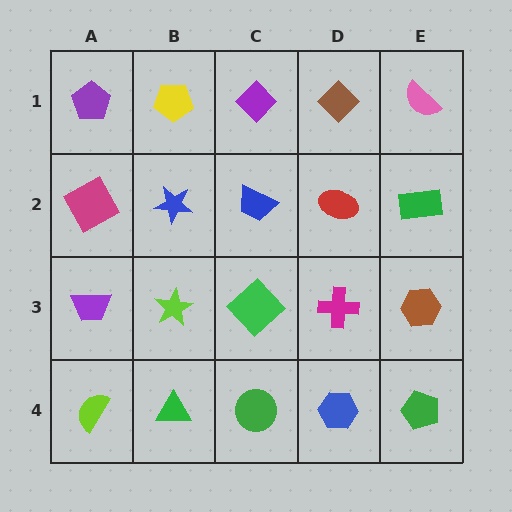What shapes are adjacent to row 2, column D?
A brown diamond (row 1, column D), a magenta cross (row 3, column D), a blue trapezoid (row 2, column C), a green rectangle (row 2, column E).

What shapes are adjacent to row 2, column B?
A yellow pentagon (row 1, column B), a lime star (row 3, column B), a magenta square (row 2, column A), a blue trapezoid (row 2, column C).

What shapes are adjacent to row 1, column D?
A red ellipse (row 2, column D), a purple diamond (row 1, column C), a pink semicircle (row 1, column E).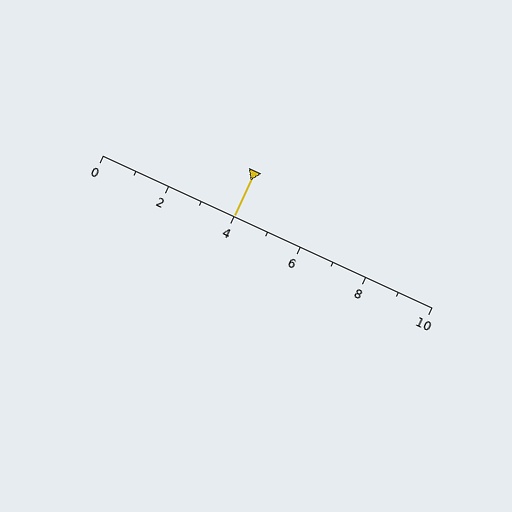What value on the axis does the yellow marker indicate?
The marker indicates approximately 4.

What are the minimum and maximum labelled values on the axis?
The axis runs from 0 to 10.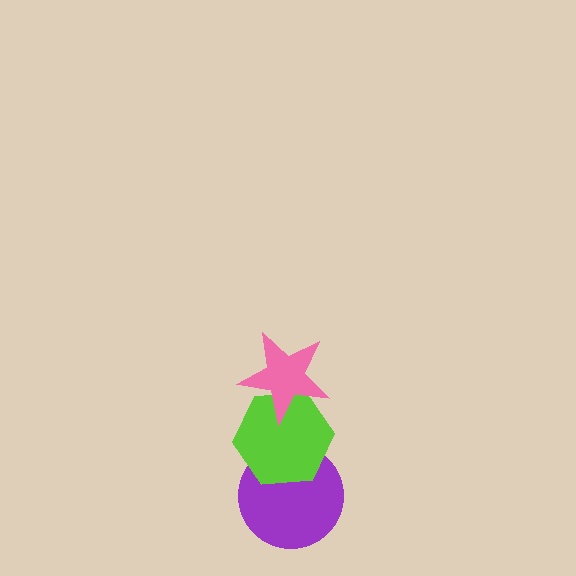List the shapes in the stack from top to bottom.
From top to bottom: the pink star, the lime hexagon, the purple circle.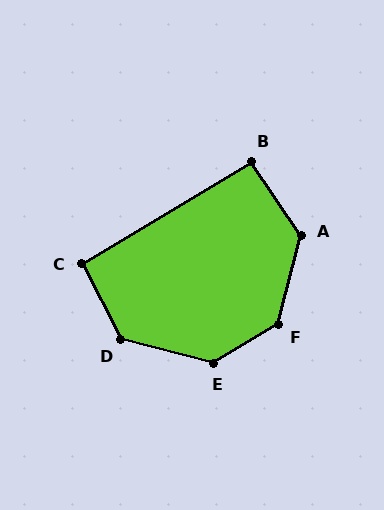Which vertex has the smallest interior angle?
B, at approximately 93 degrees.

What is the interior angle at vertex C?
Approximately 94 degrees (approximately right).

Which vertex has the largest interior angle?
F, at approximately 136 degrees.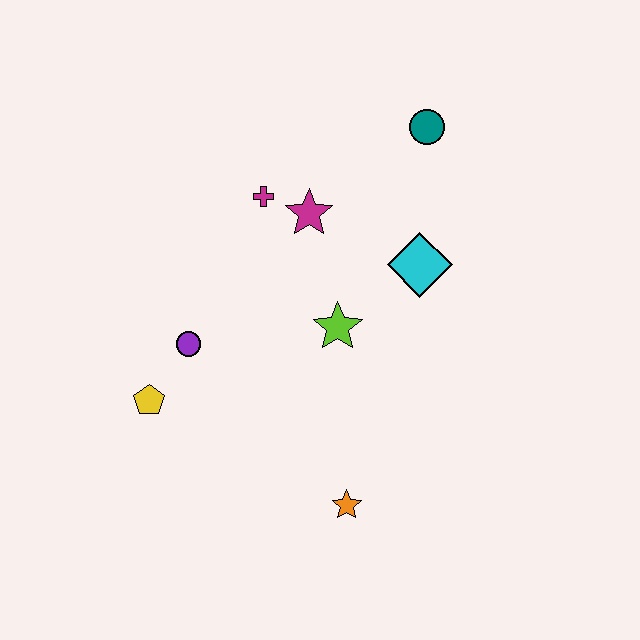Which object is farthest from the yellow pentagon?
The teal circle is farthest from the yellow pentagon.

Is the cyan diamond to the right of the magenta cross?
Yes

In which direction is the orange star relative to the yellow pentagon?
The orange star is to the right of the yellow pentagon.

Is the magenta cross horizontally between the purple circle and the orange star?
Yes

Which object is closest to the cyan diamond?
The lime star is closest to the cyan diamond.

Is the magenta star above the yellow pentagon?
Yes